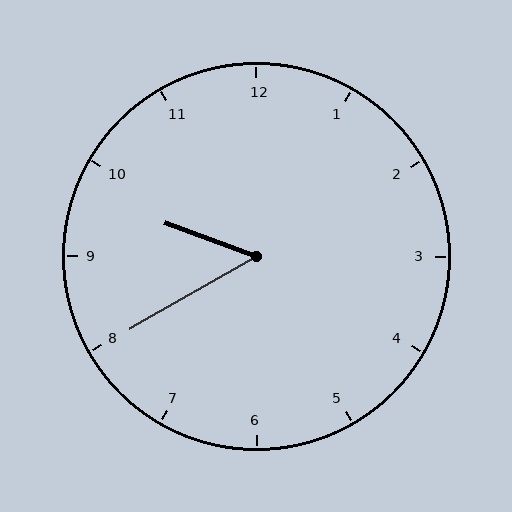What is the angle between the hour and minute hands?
Approximately 50 degrees.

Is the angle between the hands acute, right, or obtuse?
It is acute.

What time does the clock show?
9:40.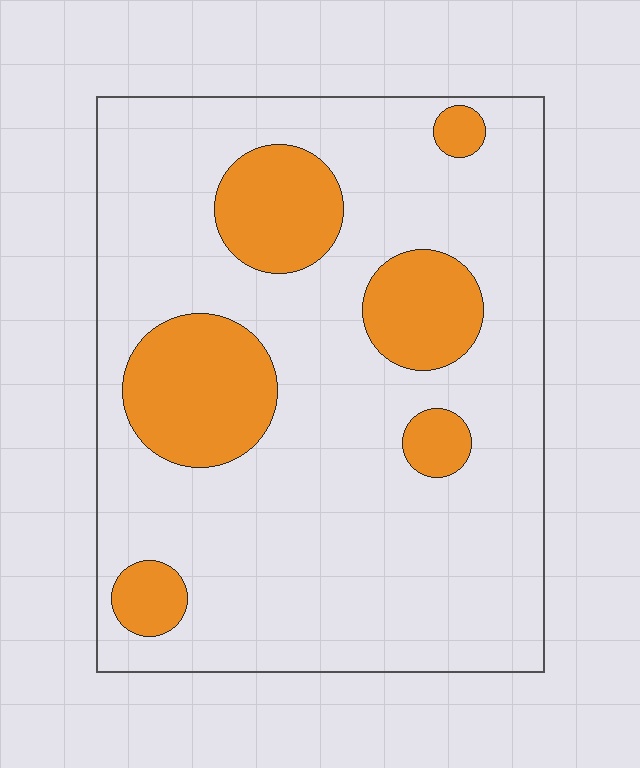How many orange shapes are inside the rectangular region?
6.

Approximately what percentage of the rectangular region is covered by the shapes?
Approximately 20%.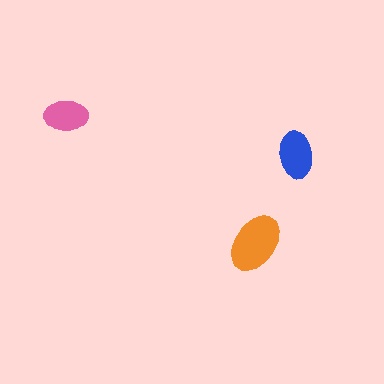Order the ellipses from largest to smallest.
the orange one, the blue one, the pink one.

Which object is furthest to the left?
The pink ellipse is leftmost.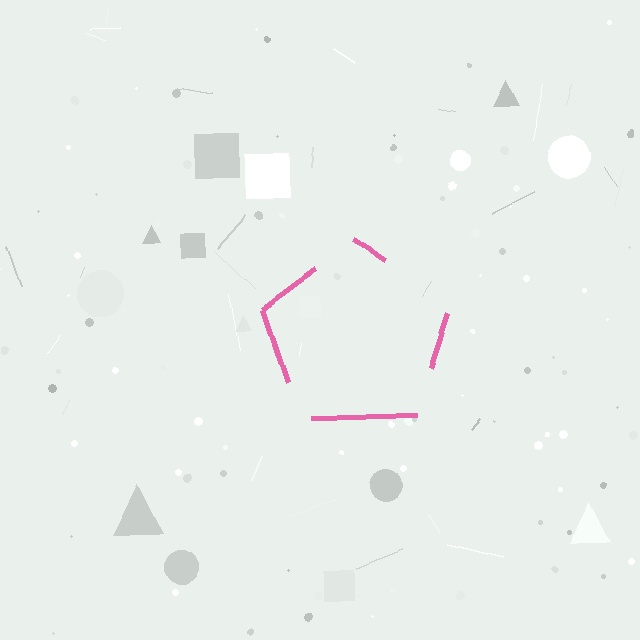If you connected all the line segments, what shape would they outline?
They would outline a pentagon.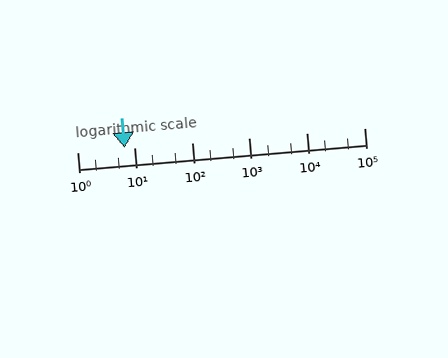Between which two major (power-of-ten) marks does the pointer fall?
The pointer is between 1 and 10.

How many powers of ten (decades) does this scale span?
The scale spans 5 decades, from 1 to 100000.